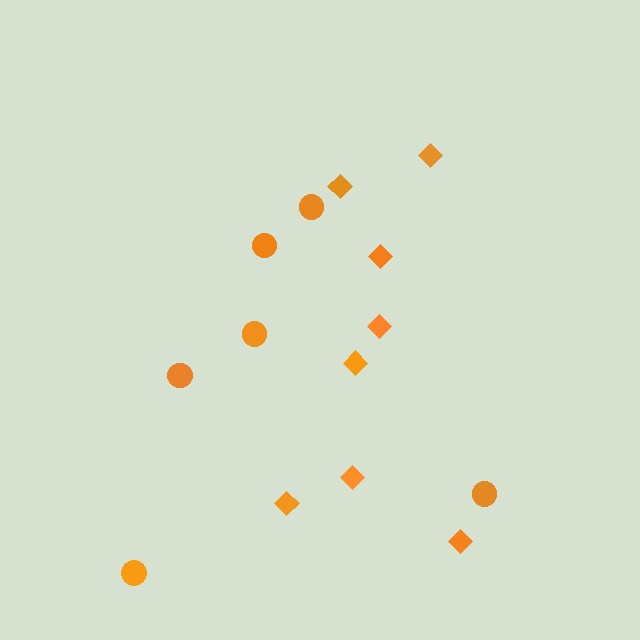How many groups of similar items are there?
There are 2 groups: one group of diamonds (8) and one group of circles (6).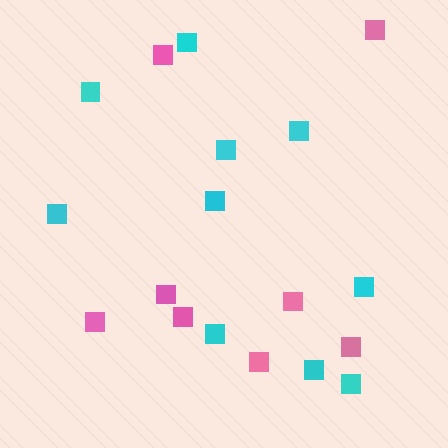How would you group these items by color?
There are 2 groups: one group of pink squares (8) and one group of cyan squares (10).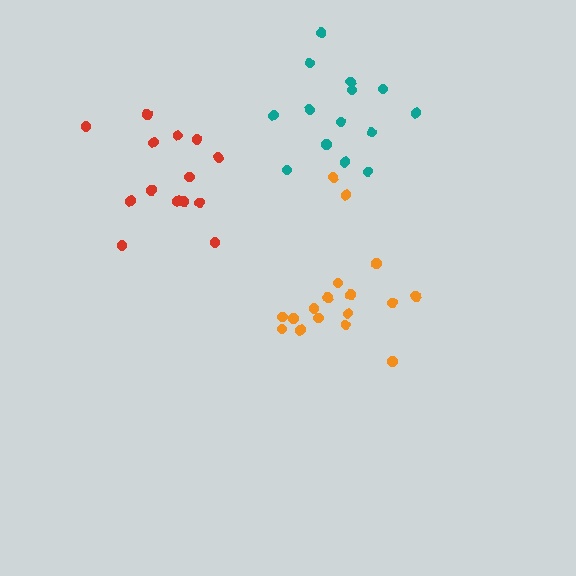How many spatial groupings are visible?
There are 3 spatial groupings.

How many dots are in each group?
Group 1: 17 dots, Group 2: 14 dots, Group 3: 14 dots (45 total).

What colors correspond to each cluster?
The clusters are colored: orange, red, teal.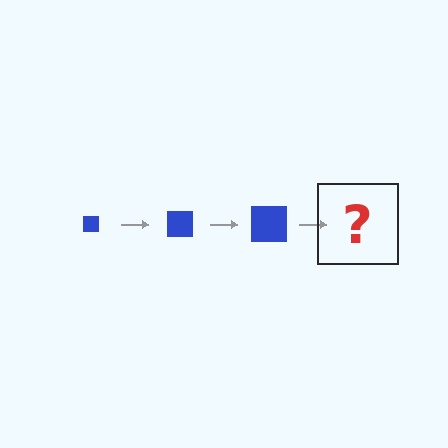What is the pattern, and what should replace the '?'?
The pattern is that the square gets progressively larger each step. The '?' should be a blue square, larger than the previous one.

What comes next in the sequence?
The next element should be a blue square, larger than the previous one.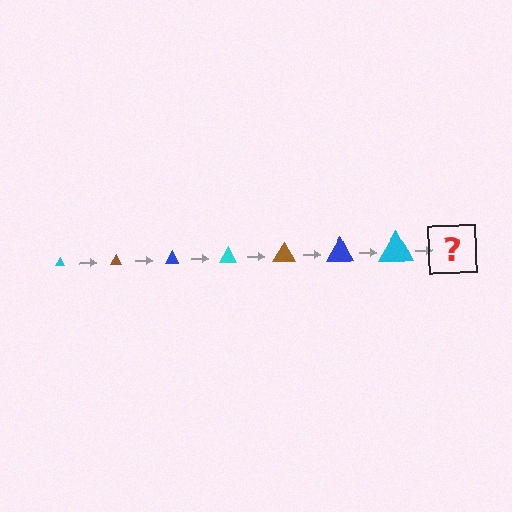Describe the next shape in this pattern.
It should be a brown triangle, larger than the previous one.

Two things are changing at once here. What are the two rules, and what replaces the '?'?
The two rules are that the triangle grows larger each step and the color cycles through cyan, brown, and blue. The '?' should be a brown triangle, larger than the previous one.